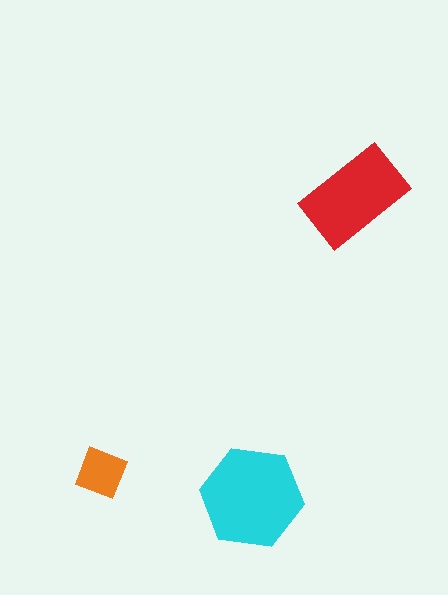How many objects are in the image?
There are 3 objects in the image.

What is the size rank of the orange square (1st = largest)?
3rd.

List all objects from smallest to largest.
The orange square, the red rectangle, the cyan hexagon.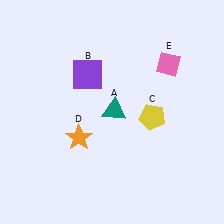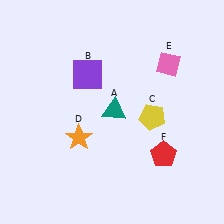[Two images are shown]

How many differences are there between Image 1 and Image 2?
There is 1 difference between the two images.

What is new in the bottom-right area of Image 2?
A red pentagon (F) was added in the bottom-right area of Image 2.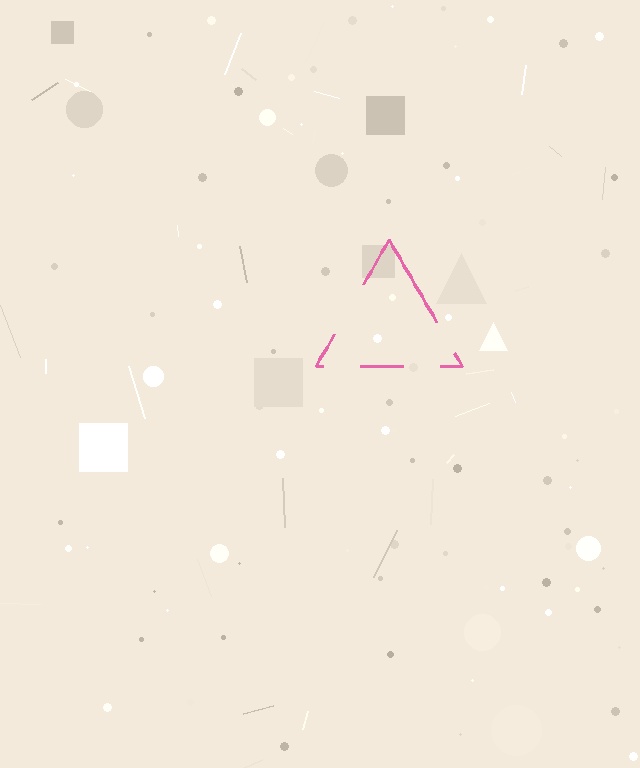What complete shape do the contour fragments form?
The contour fragments form a triangle.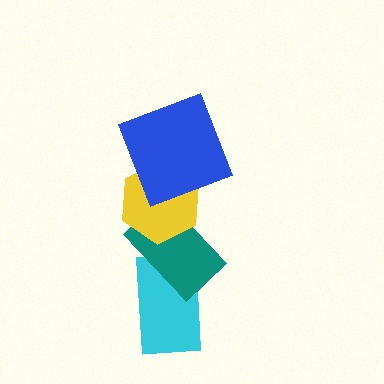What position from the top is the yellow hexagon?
The yellow hexagon is 2nd from the top.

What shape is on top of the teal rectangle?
The yellow hexagon is on top of the teal rectangle.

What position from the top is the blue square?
The blue square is 1st from the top.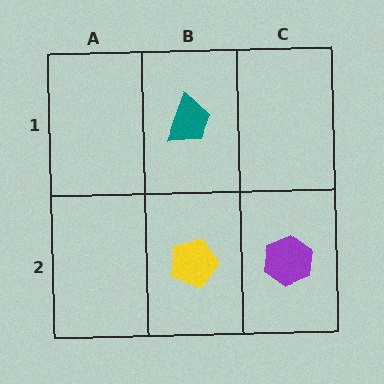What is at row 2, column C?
A purple hexagon.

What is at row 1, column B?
A teal trapezoid.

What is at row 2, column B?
A yellow pentagon.